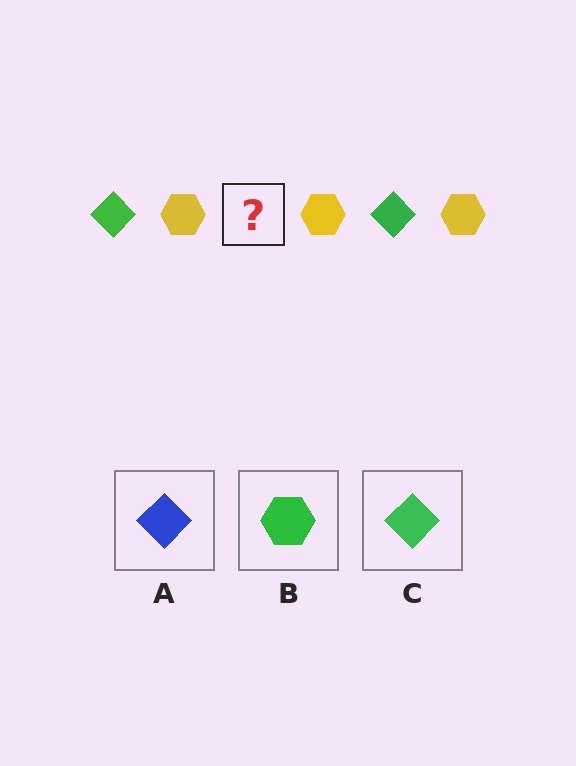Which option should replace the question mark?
Option C.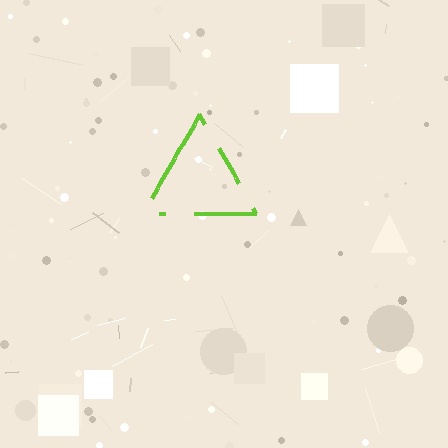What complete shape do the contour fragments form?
The contour fragments form a triangle.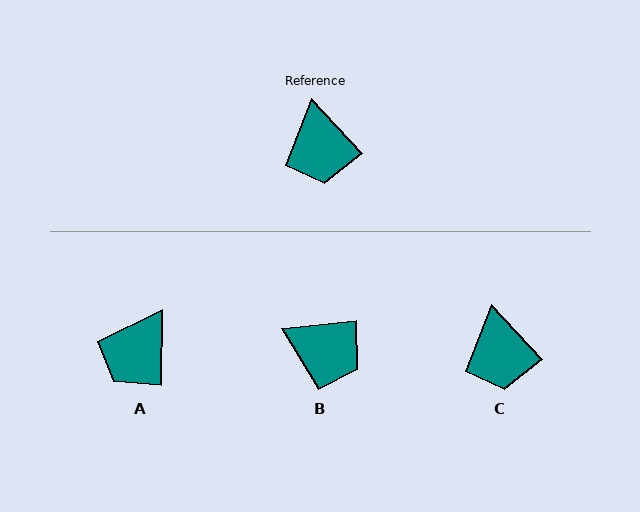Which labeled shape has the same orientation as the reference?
C.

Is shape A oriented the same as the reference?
No, it is off by about 43 degrees.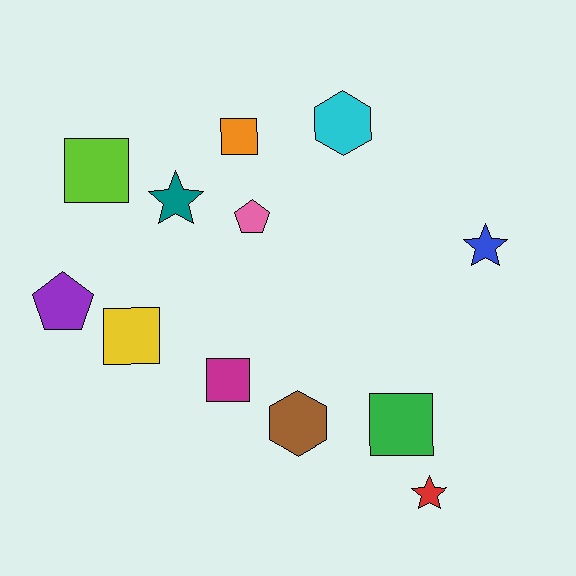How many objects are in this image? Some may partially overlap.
There are 12 objects.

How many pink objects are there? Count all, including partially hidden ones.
There is 1 pink object.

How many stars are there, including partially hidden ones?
There are 3 stars.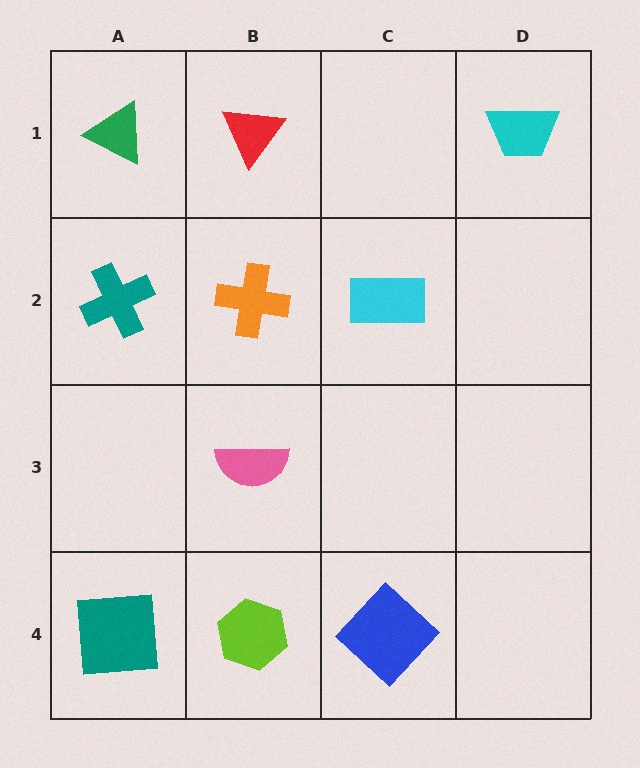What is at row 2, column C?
A cyan rectangle.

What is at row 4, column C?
A blue diamond.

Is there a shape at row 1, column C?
No, that cell is empty.